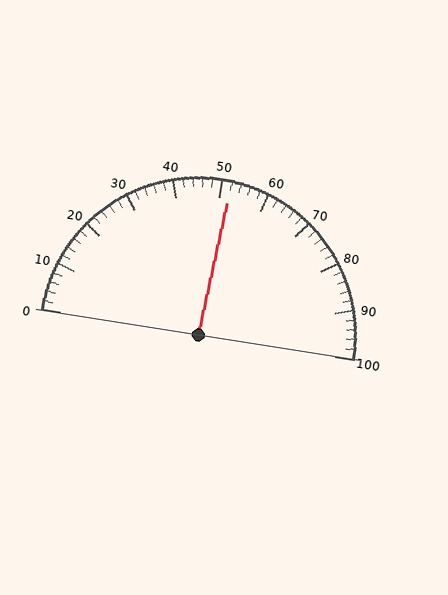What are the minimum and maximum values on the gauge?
The gauge ranges from 0 to 100.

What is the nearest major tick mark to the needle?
The nearest major tick mark is 50.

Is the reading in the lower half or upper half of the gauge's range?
The reading is in the upper half of the range (0 to 100).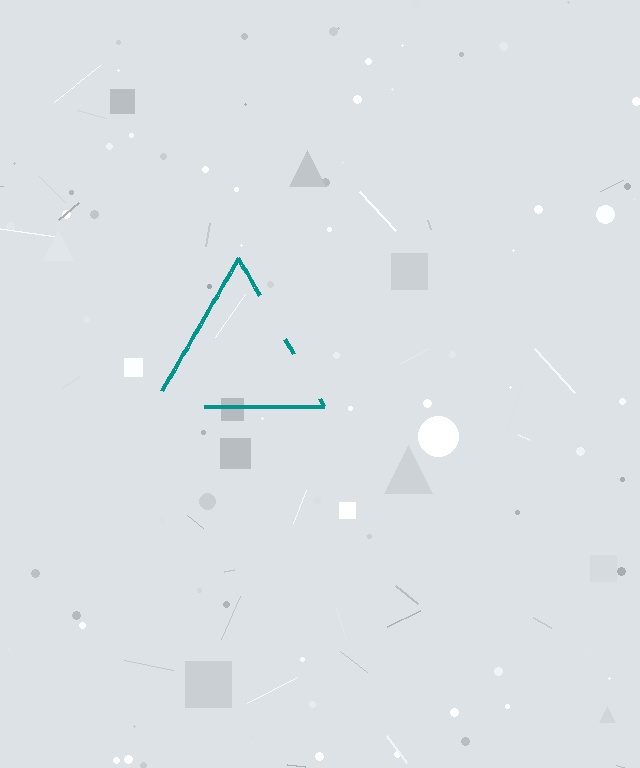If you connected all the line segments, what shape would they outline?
They would outline a triangle.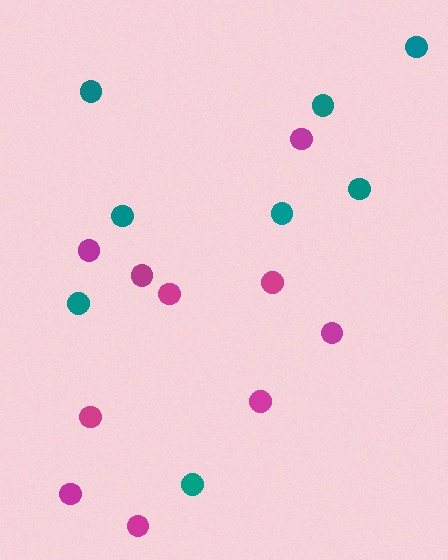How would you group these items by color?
There are 2 groups: one group of magenta circles (10) and one group of teal circles (8).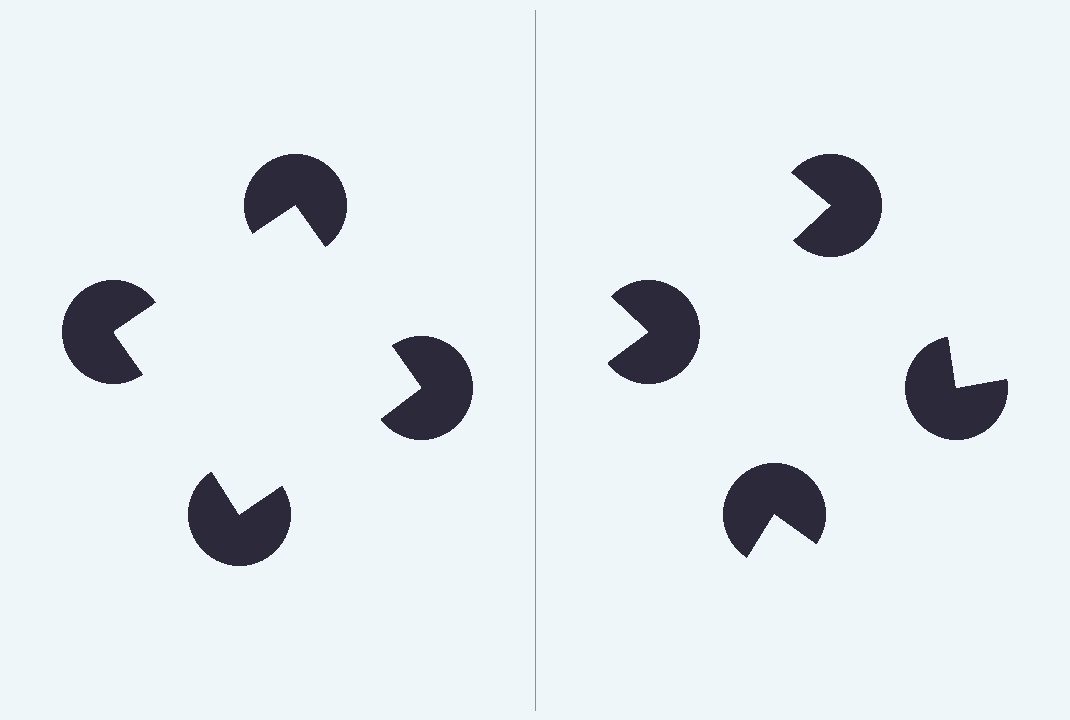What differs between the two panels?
The pac-man discs are positioned identically on both sides; only the wedge orientations differ. On the left they align to a square; on the right they are misaligned.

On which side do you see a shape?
An illusory square appears on the left side. On the right side the wedge cuts are rotated, so no coherent shape forms.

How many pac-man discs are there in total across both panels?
8 — 4 on each side.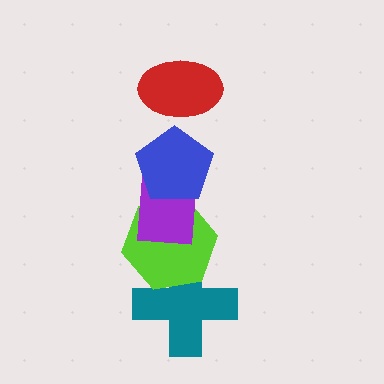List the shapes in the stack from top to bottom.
From top to bottom: the red ellipse, the blue pentagon, the purple rectangle, the lime hexagon, the teal cross.